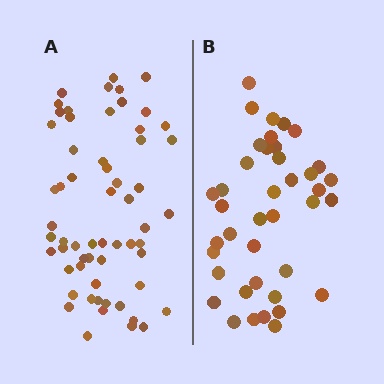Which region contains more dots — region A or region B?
Region A (the left region) has more dots.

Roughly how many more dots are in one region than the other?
Region A has approximately 20 more dots than region B.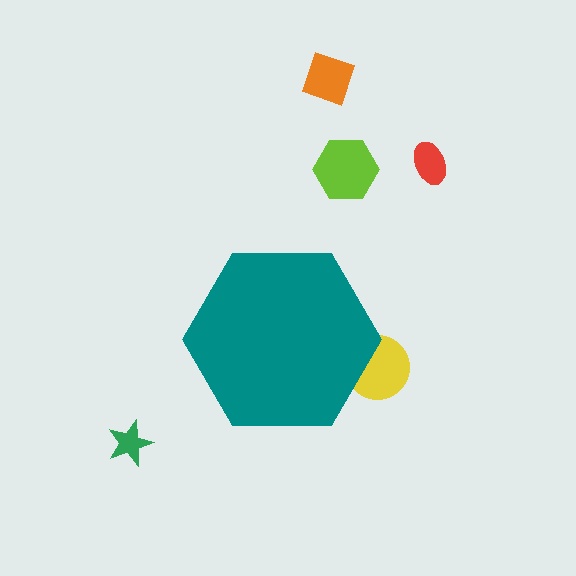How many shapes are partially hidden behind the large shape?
1 shape is partially hidden.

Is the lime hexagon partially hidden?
No, the lime hexagon is fully visible.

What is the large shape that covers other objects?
A teal hexagon.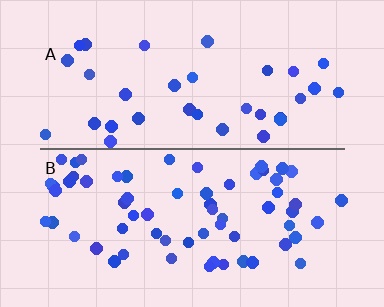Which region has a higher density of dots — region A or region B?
B (the bottom).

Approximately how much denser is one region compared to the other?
Approximately 1.9× — region B over region A.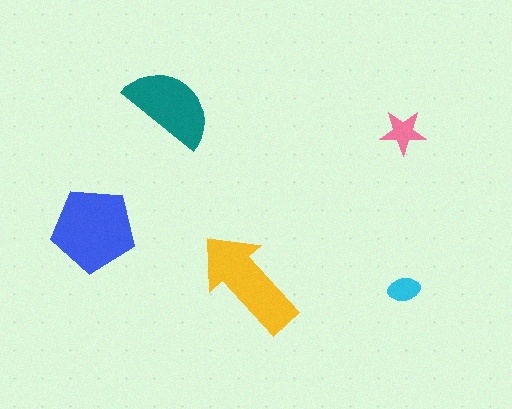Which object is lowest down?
The cyan ellipse is bottommost.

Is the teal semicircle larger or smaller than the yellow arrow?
Smaller.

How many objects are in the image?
There are 5 objects in the image.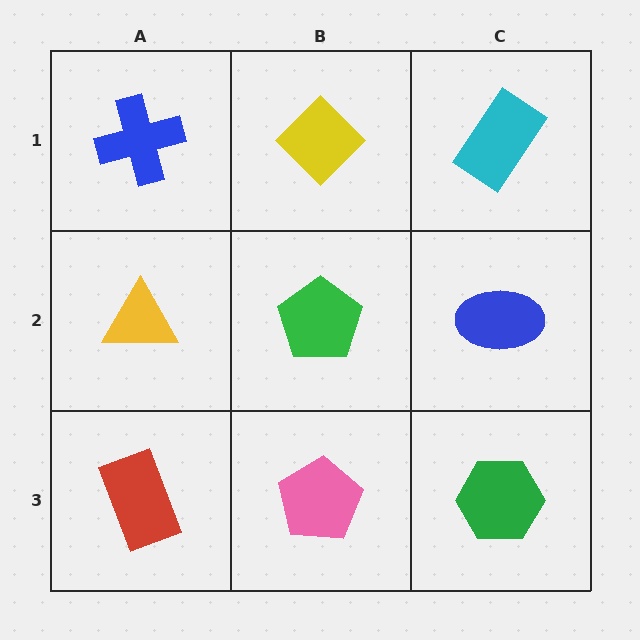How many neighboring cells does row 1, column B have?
3.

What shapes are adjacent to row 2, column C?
A cyan rectangle (row 1, column C), a green hexagon (row 3, column C), a green pentagon (row 2, column B).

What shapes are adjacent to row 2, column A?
A blue cross (row 1, column A), a red rectangle (row 3, column A), a green pentagon (row 2, column B).